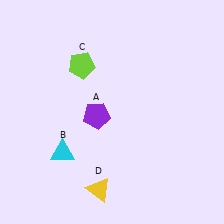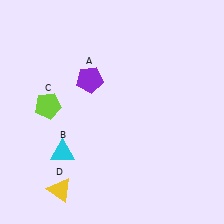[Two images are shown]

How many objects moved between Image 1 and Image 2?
3 objects moved between the two images.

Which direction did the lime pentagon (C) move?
The lime pentagon (C) moved down.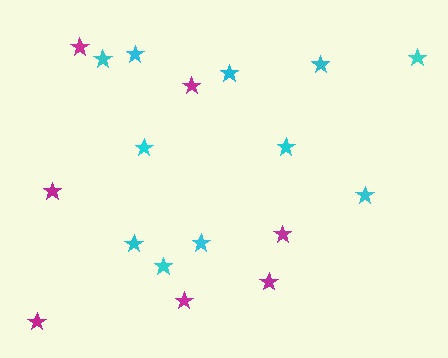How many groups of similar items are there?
There are 2 groups: one group of magenta stars (7) and one group of cyan stars (11).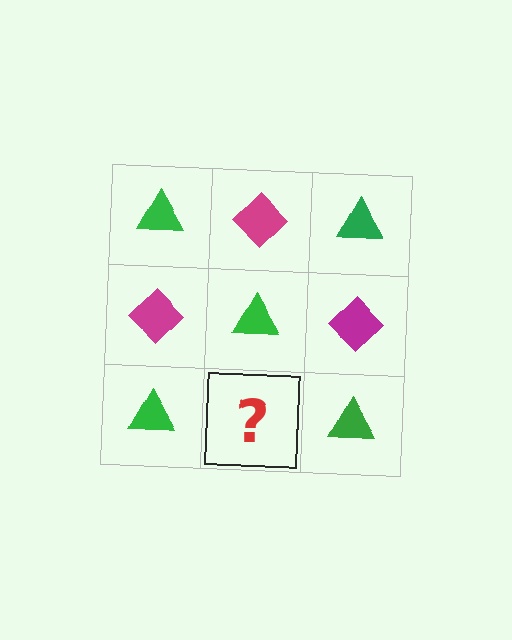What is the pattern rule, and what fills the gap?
The rule is that it alternates green triangle and magenta diamond in a checkerboard pattern. The gap should be filled with a magenta diamond.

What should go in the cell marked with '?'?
The missing cell should contain a magenta diamond.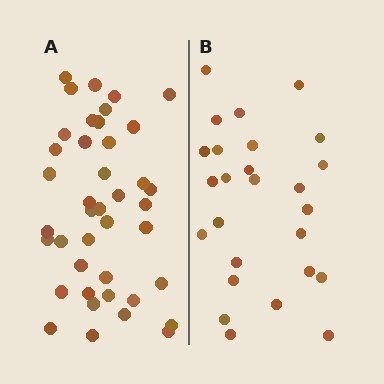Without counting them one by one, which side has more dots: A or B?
Region A (the left region) has more dots.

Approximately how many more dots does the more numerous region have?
Region A has approximately 15 more dots than region B.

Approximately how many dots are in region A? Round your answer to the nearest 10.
About 40 dots. (The exact count is 41, which rounds to 40.)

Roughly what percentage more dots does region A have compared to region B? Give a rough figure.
About 60% more.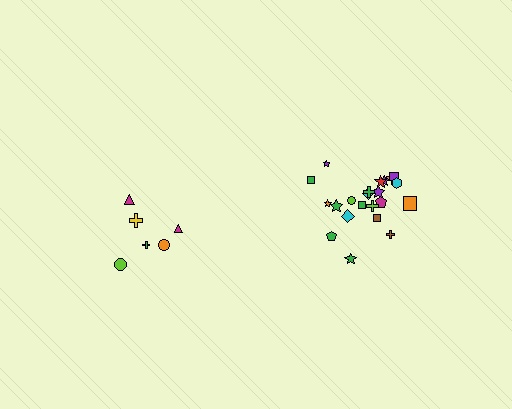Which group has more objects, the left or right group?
The right group.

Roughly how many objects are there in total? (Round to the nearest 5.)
Roughly 30 objects in total.